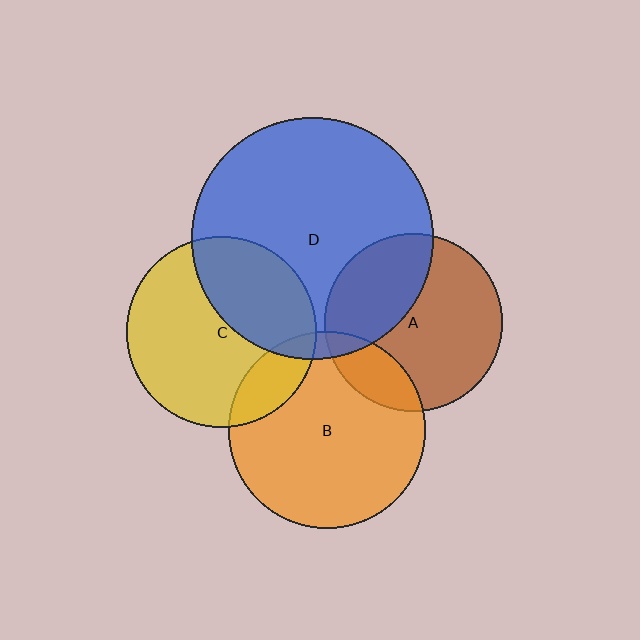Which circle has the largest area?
Circle D (blue).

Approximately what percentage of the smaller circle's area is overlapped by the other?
Approximately 35%.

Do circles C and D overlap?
Yes.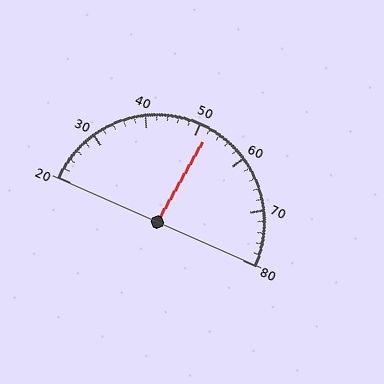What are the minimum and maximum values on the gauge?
The gauge ranges from 20 to 80.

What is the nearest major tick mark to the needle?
The nearest major tick mark is 50.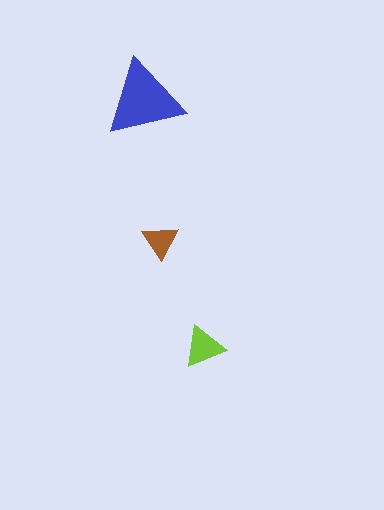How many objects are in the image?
There are 3 objects in the image.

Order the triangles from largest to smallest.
the blue one, the lime one, the brown one.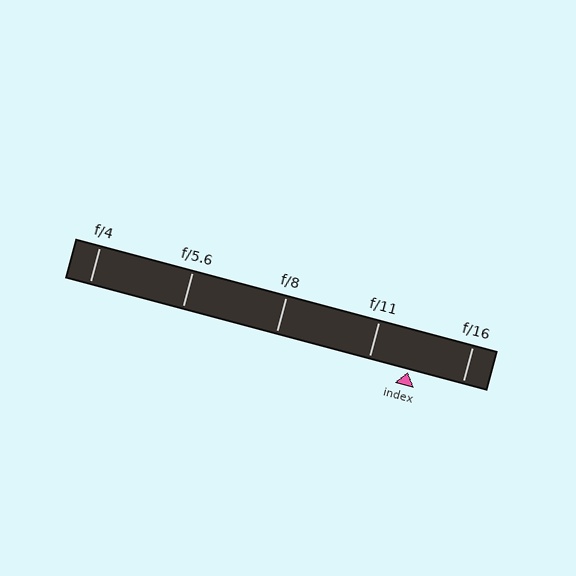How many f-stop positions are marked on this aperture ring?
There are 5 f-stop positions marked.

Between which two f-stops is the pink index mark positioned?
The index mark is between f/11 and f/16.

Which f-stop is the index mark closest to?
The index mark is closest to f/11.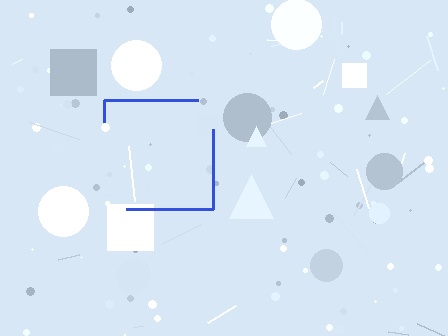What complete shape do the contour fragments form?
The contour fragments form a square.